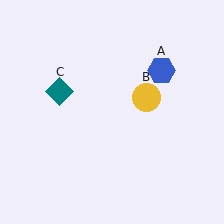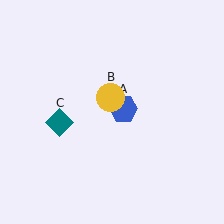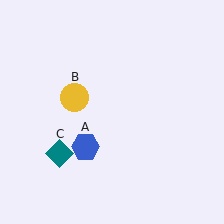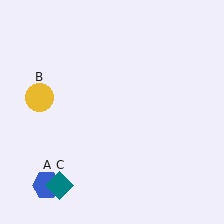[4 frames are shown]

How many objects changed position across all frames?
3 objects changed position: blue hexagon (object A), yellow circle (object B), teal diamond (object C).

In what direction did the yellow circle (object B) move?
The yellow circle (object B) moved left.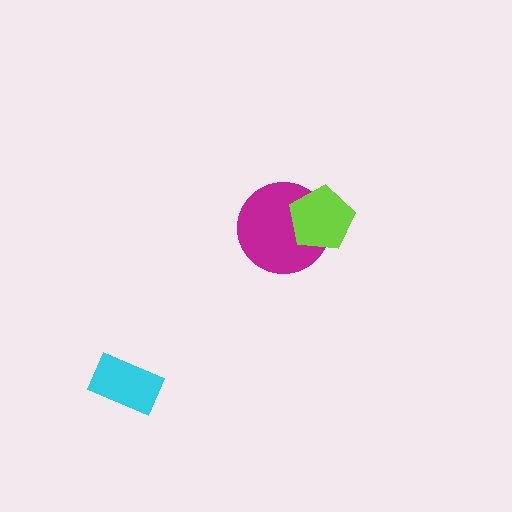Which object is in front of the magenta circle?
The lime pentagon is in front of the magenta circle.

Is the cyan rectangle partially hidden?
No, no other shape covers it.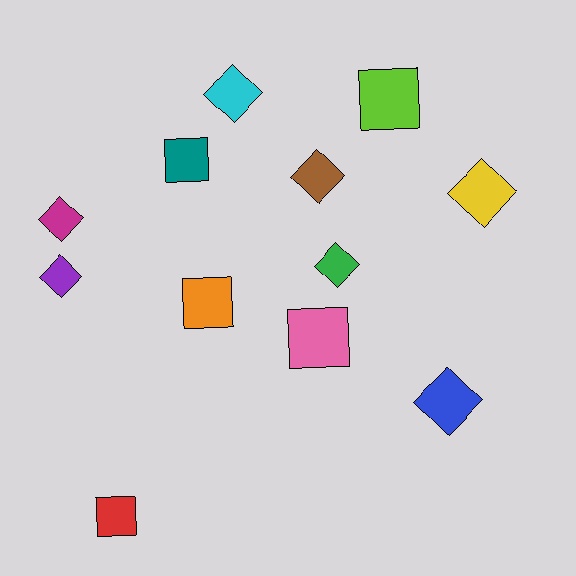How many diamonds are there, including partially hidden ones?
There are 7 diamonds.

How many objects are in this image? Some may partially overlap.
There are 12 objects.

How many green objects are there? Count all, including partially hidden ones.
There is 1 green object.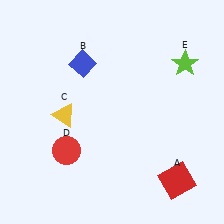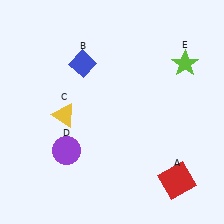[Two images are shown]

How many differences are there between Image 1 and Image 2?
There is 1 difference between the two images.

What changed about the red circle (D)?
In Image 1, D is red. In Image 2, it changed to purple.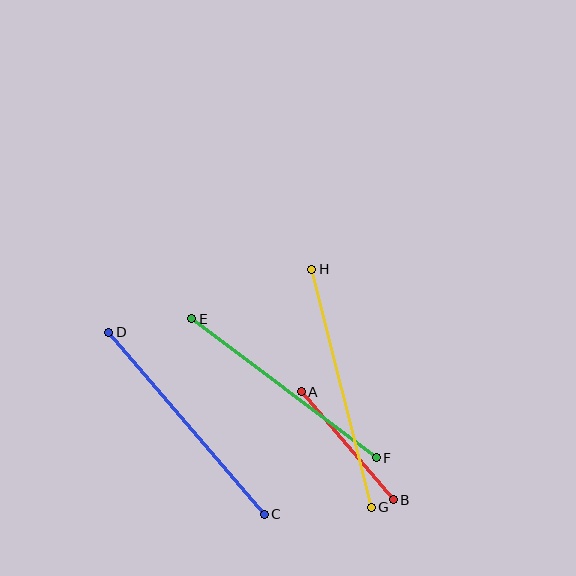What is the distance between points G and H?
The distance is approximately 245 pixels.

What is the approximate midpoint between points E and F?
The midpoint is at approximately (284, 388) pixels.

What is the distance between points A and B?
The distance is approximately 142 pixels.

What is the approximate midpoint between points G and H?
The midpoint is at approximately (342, 388) pixels.